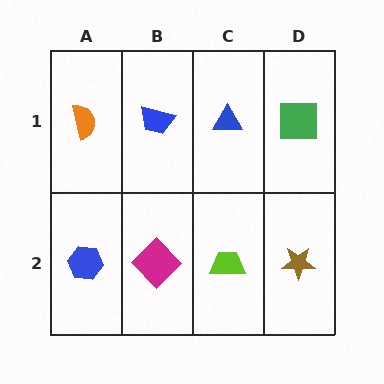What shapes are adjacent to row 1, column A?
A blue hexagon (row 2, column A), a blue trapezoid (row 1, column B).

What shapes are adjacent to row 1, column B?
A magenta diamond (row 2, column B), an orange semicircle (row 1, column A), a blue triangle (row 1, column C).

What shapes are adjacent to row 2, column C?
A blue triangle (row 1, column C), a magenta diamond (row 2, column B), a brown star (row 2, column D).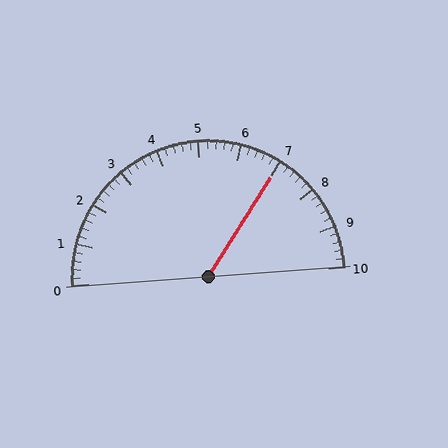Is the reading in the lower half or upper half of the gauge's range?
The reading is in the upper half of the range (0 to 10).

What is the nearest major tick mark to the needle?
The nearest major tick mark is 7.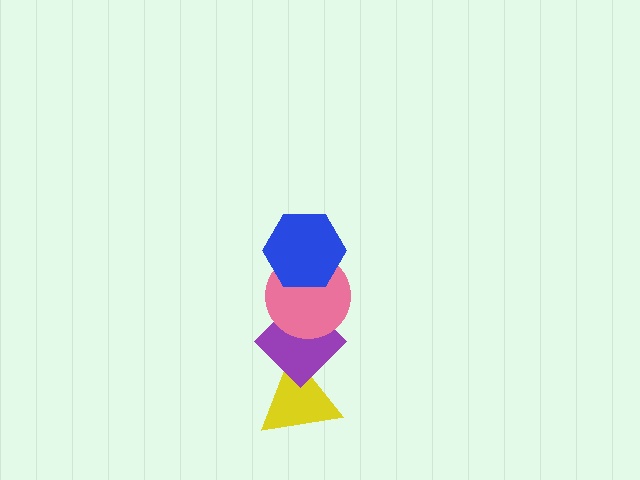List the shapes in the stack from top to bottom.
From top to bottom: the blue hexagon, the pink circle, the purple diamond, the yellow triangle.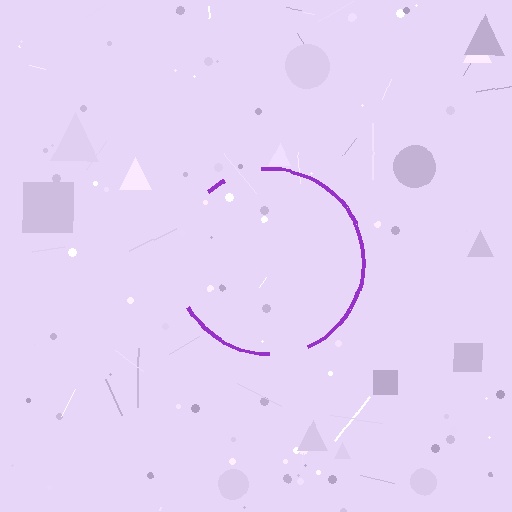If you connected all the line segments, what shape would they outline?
They would outline a circle.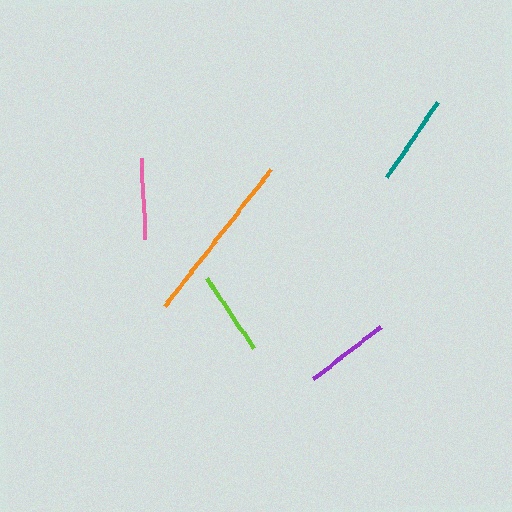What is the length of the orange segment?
The orange segment is approximately 172 pixels long.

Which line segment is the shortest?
The pink line is the shortest at approximately 81 pixels.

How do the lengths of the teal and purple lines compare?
The teal and purple lines are approximately the same length.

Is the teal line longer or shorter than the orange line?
The orange line is longer than the teal line.